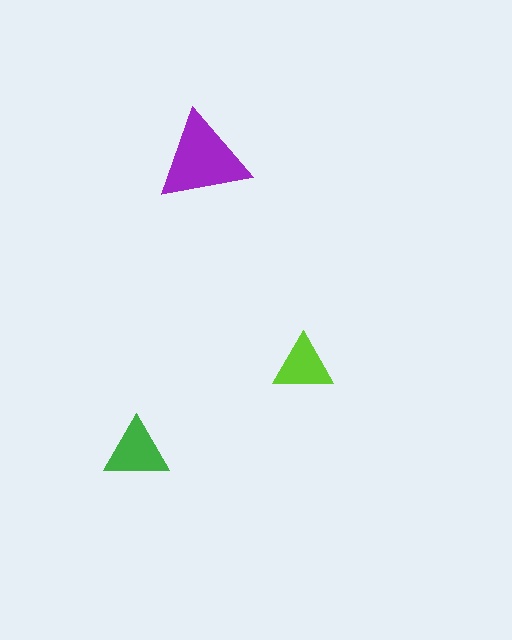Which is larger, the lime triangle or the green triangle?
The green one.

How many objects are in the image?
There are 3 objects in the image.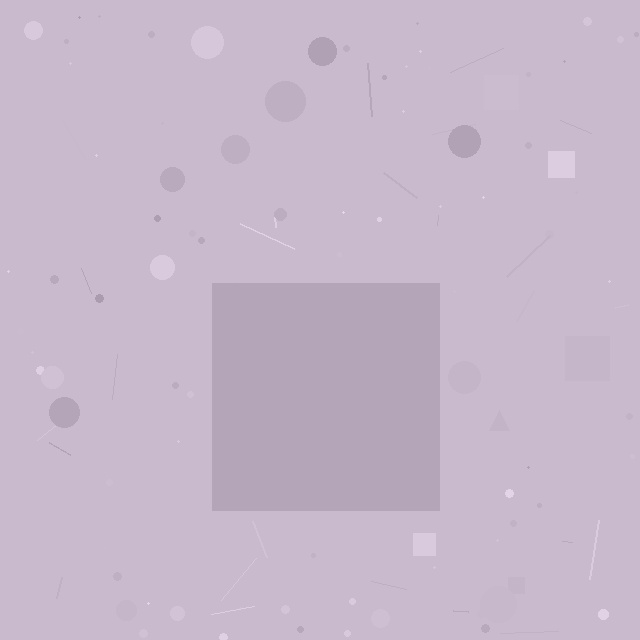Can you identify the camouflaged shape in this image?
The camouflaged shape is a square.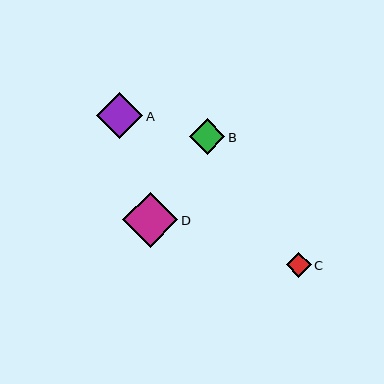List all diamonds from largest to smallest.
From largest to smallest: D, A, B, C.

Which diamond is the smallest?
Diamond C is the smallest with a size of approximately 25 pixels.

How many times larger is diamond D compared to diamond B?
Diamond D is approximately 1.6 times the size of diamond B.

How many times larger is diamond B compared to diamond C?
Diamond B is approximately 1.4 times the size of diamond C.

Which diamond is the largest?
Diamond D is the largest with a size of approximately 55 pixels.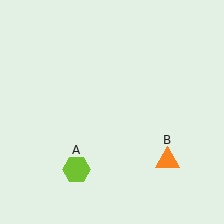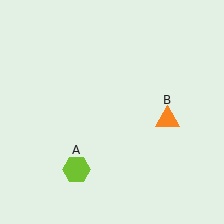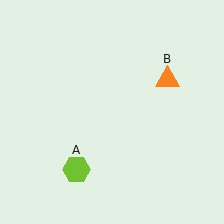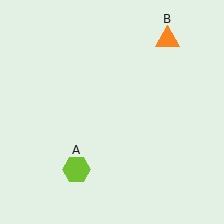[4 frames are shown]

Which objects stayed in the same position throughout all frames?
Lime hexagon (object A) remained stationary.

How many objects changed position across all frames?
1 object changed position: orange triangle (object B).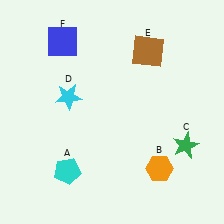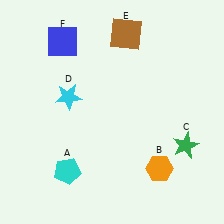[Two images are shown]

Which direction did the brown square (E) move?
The brown square (E) moved left.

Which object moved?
The brown square (E) moved left.